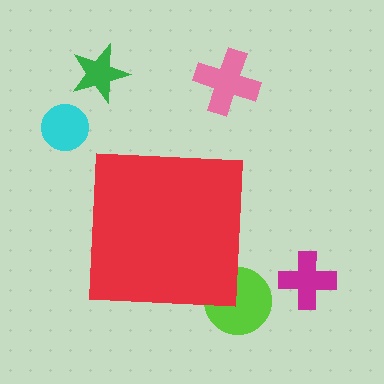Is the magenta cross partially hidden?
No, the magenta cross is fully visible.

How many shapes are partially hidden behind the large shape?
1 shape is partially hidden.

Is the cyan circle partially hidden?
No, the cyan circle is fully visible.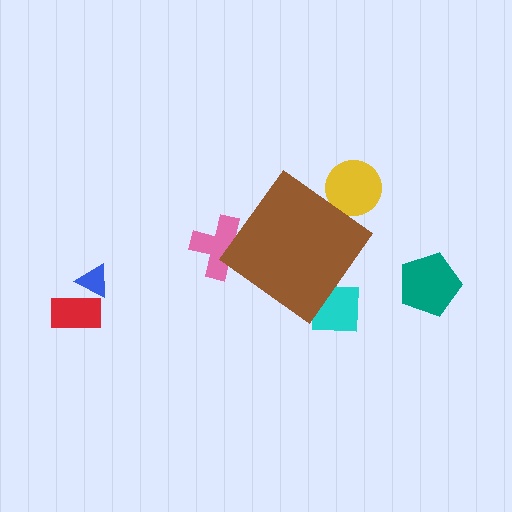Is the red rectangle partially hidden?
No, the red rectangle is fully visible.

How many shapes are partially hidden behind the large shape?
3 shapes are partially hidden.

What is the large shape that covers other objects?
A brown diamond.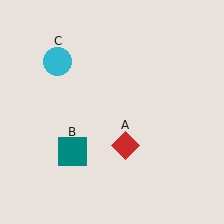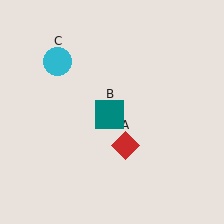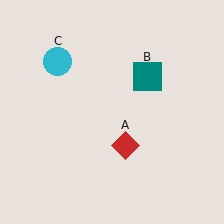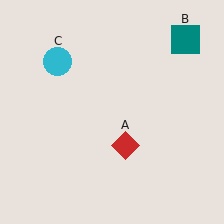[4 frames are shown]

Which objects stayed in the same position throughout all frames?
Red diamond (object A) and cyan circle (object C) remained stationary.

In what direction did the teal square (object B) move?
The teal square (object B) moved up and to the right.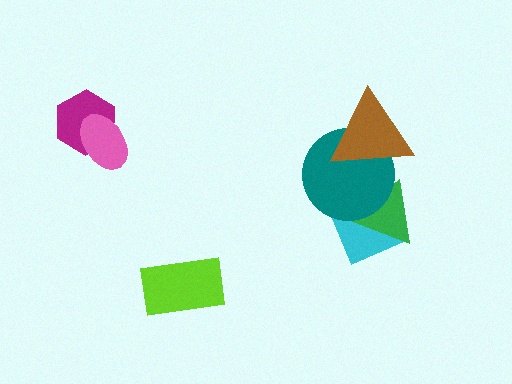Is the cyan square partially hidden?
Yes, it is partially covered by another shape.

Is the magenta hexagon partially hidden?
Yes, it is partially covered by another shape.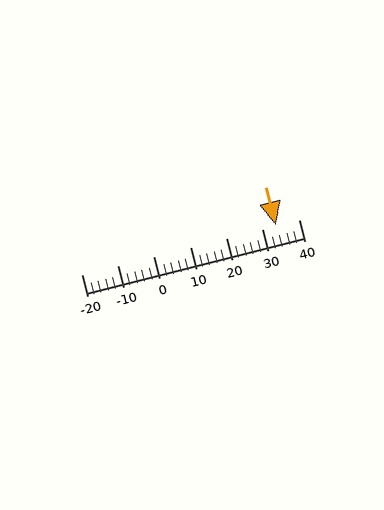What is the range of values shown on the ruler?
The ruler shows values from -20 to 40.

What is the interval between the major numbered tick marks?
The major tick marks are spaced 10 units apart.